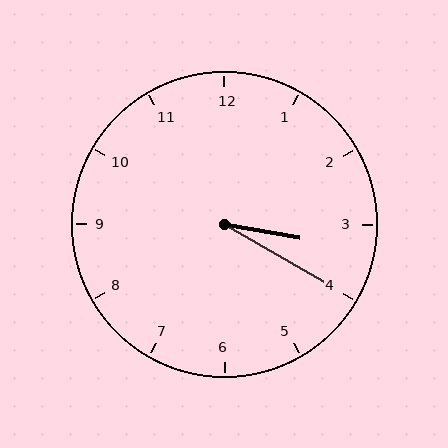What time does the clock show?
3:20.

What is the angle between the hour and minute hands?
Approximately 20 degrees.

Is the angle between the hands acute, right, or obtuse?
It is acute.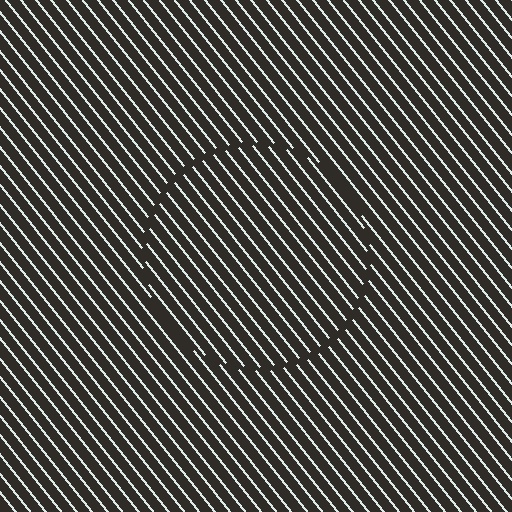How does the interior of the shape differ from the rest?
The interior of the shape contains the same grating, shifted by half a period — the contour is defined by the phase discontinuity where line-ends from the inner and outer gratings abut.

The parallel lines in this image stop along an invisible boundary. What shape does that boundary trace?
An illusory circle. The interior of the shape contains the same grating, shifted by half a period — the contour is defined by the phase discontinuity where line-ends from the inner and outer gratings abut.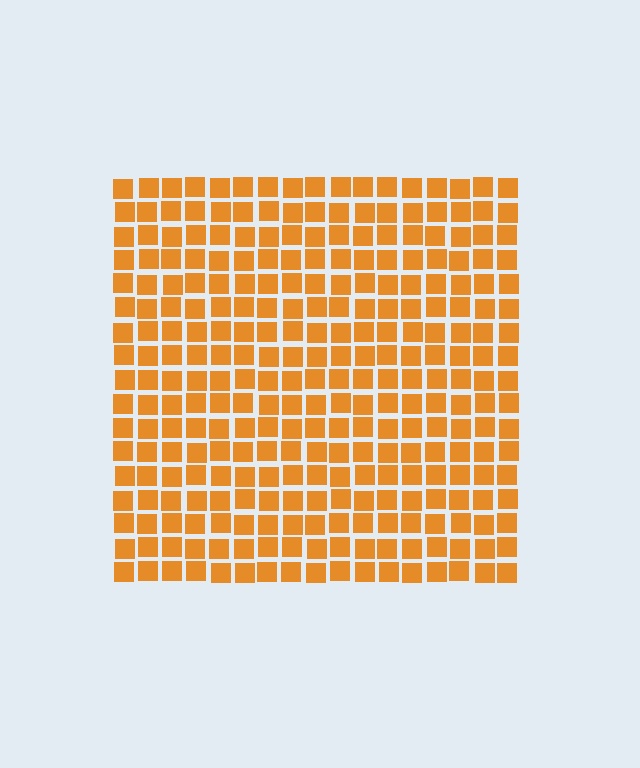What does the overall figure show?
The overall figure shows a square.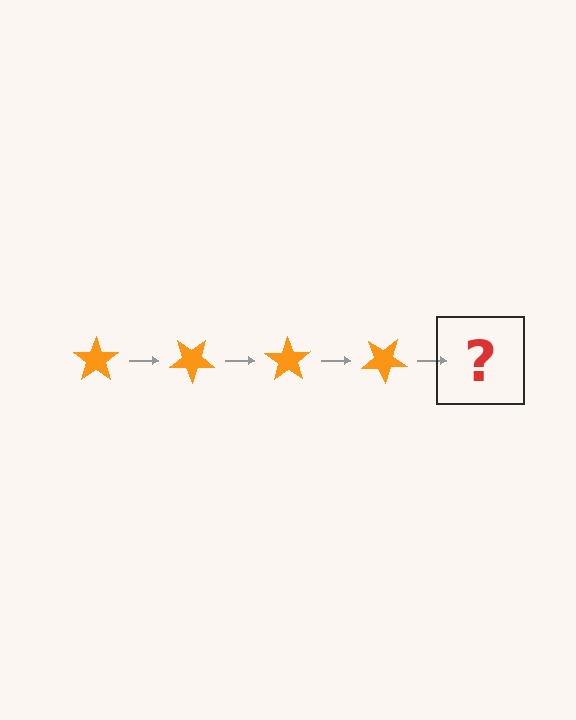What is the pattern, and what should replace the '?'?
The pattern is that the star rotates 35 degrees each step. The '?' should be an orange star rotated 140 degrees.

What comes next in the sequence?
The next element should be an orange star rotated 140 degrees.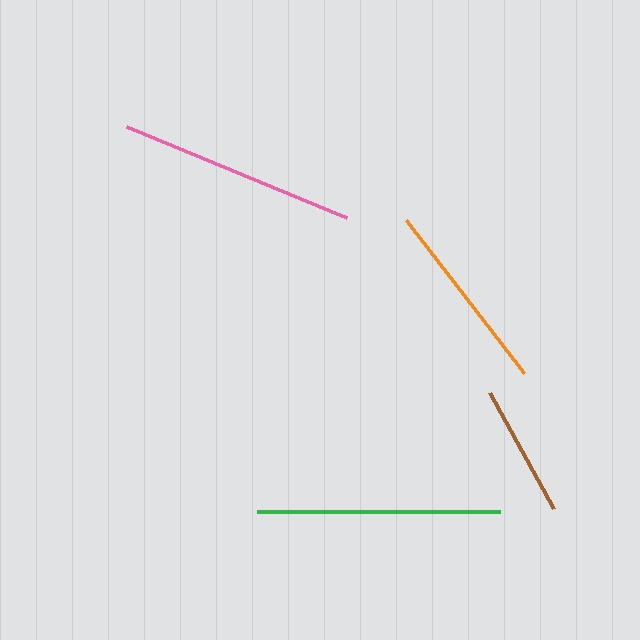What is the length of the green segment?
The green segment is approximately 242 pixels long.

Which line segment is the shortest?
The brown line is the shortest at approximately 132 pixels.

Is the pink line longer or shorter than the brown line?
The pink line is longer than the brown line.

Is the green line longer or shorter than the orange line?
The green line is longer than the orange line.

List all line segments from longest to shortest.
From longest to shortest: green, pink, orange, brown.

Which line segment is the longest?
The green line is the longest at approximately 242 pixels.